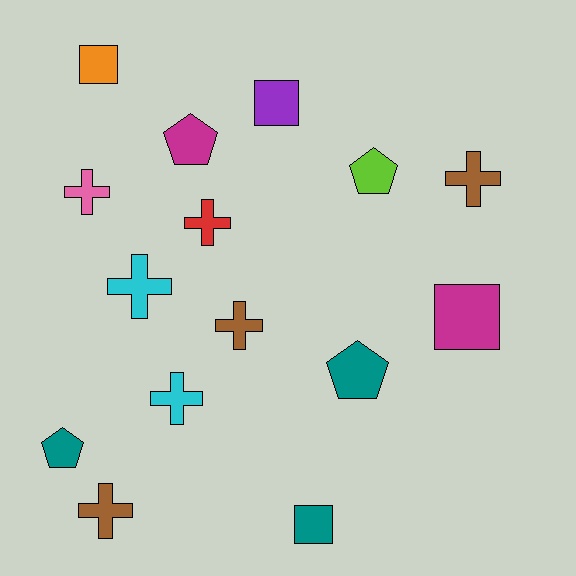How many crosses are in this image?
There are 7 crosses.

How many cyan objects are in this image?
There are 2 cyan objects.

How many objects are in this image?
There are 15 objects.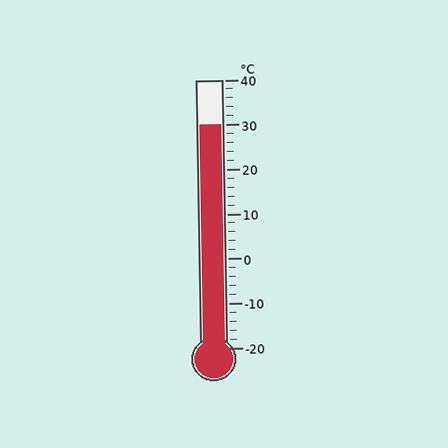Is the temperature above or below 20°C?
The temperature is above 20°C.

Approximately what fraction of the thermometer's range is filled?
The thermometer is filled to approximately 85% of its range.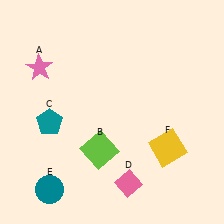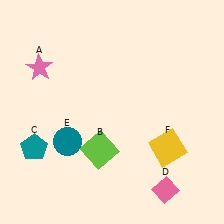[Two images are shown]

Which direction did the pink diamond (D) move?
The pink diamond (D) moved right.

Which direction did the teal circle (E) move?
The teal circle (E) moved up.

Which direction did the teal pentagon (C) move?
The teal pentagon (C) moved down.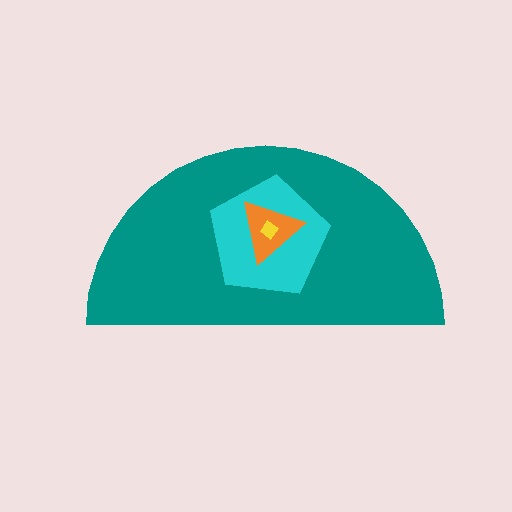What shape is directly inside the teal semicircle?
The cyan pentagon.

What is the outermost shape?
The teal semicircle.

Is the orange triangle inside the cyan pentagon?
Yes.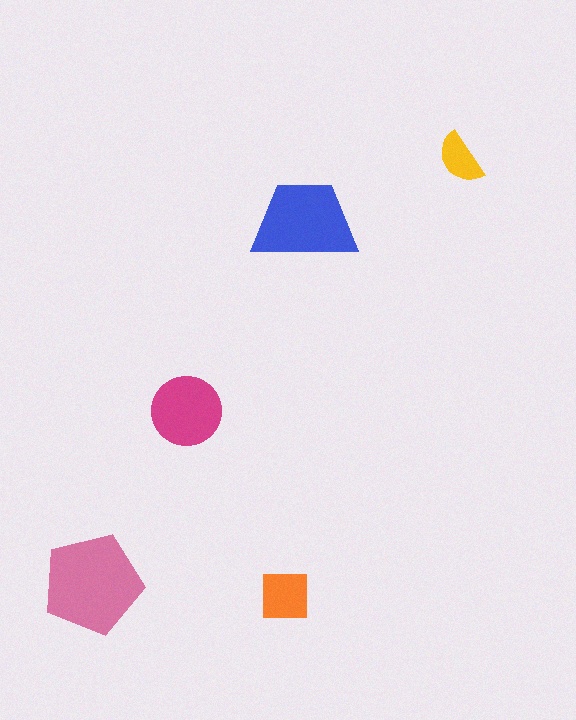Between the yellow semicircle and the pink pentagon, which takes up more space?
The pink pentagon.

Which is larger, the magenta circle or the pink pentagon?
The pink pentagon.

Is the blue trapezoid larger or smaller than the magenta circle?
Larger.